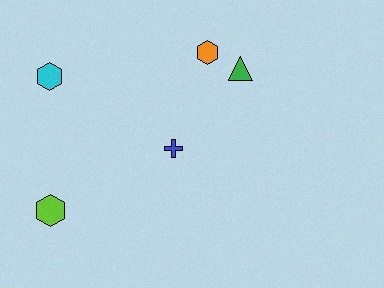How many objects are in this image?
There are 5 objects.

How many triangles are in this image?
There is 1 triangle.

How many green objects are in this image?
There is 1 green object.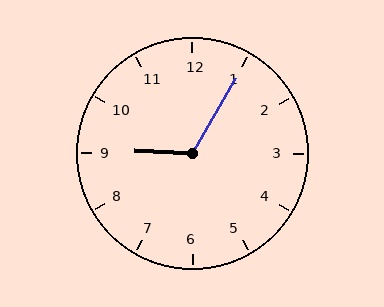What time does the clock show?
9:05.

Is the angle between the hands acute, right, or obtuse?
It is obtuse.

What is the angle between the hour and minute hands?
Approximately 118 degrees.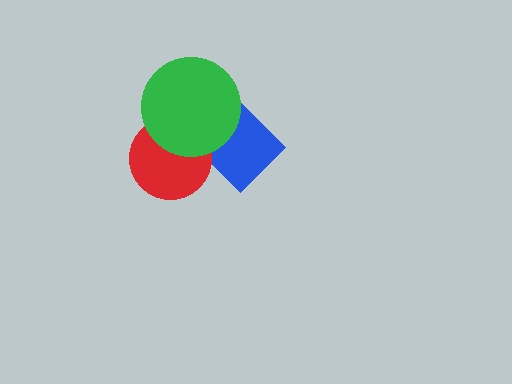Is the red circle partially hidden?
Yes, it is partially covered by another shape.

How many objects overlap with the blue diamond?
2 objects overlap with the blue diamond.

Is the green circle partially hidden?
No, no other shape covers it.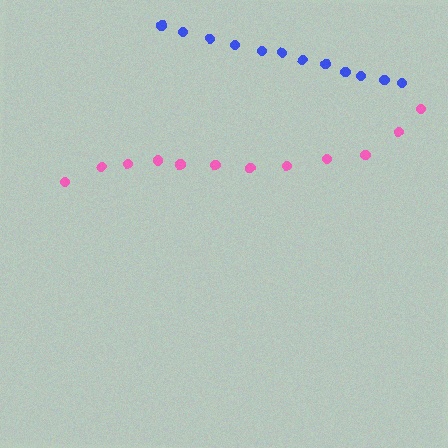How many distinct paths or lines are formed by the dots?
There are 2 distinct paths.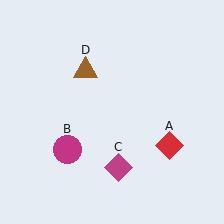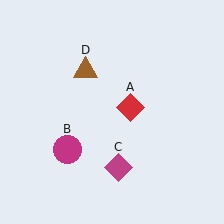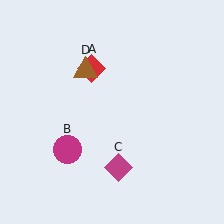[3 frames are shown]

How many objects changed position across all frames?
1 object changed position: red diamond (object A).